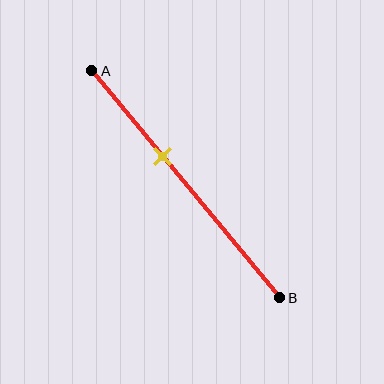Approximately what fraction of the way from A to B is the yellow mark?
The yellow mark is approximately 40% of the way from A to B.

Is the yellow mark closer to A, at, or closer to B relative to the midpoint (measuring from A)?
The yellow mark is closer to point A than the midpoint of segment AB.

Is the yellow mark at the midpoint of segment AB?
No, the mark is at about 40% from A, not at the 50% midpoint.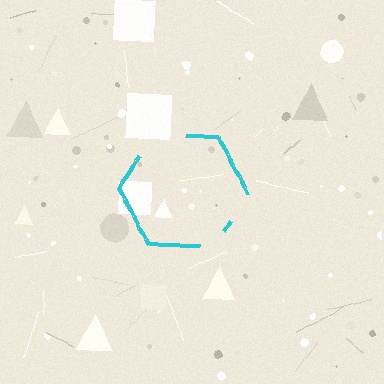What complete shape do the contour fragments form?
The contour fragments form a hexagon.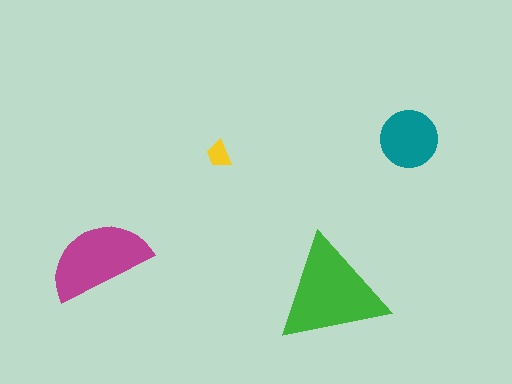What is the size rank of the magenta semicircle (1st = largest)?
2nd.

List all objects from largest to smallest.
The green triangle, the magenta semicircle, the teal circle, the yellow trapezoid.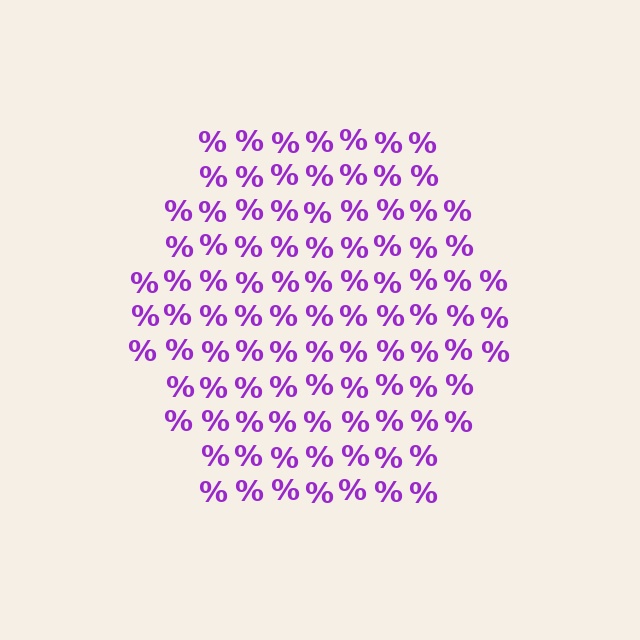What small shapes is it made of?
It is made of small percent signs.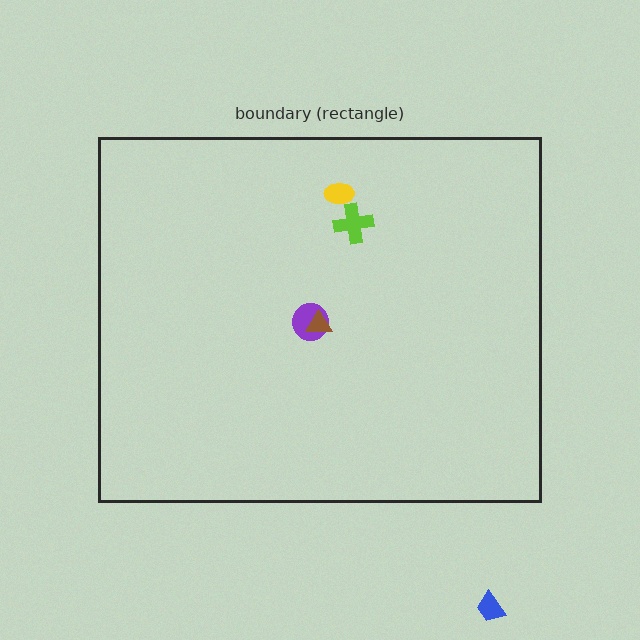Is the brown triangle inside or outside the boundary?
Inside.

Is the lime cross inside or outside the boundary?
Inside.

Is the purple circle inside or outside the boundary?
Inside.